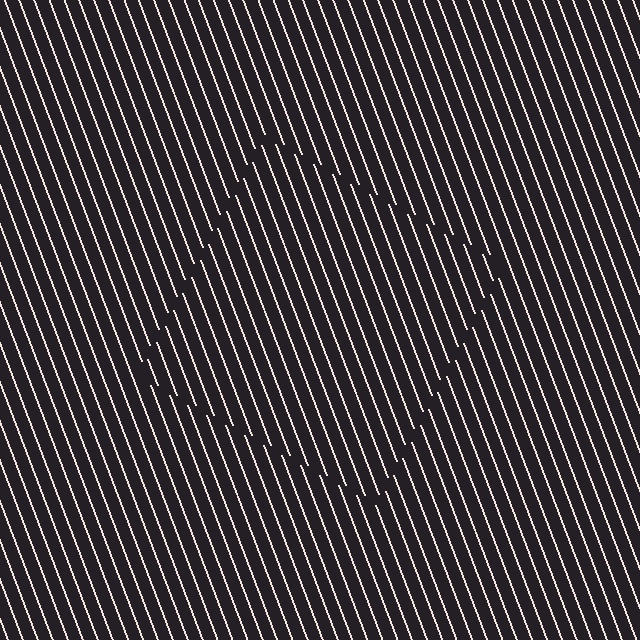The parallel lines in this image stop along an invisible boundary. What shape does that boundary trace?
An illusory square. The interior of the shape contains the same grating, shifted by half a period — the contour is defined by the phase discontinuity where line-ends from the inner and outer gratings abut.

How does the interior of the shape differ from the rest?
The interior of the shape contains the same grating, shifted by half a period — the contour is defined by the phase discontinuity where line-ends from the inner and outer gratings abut.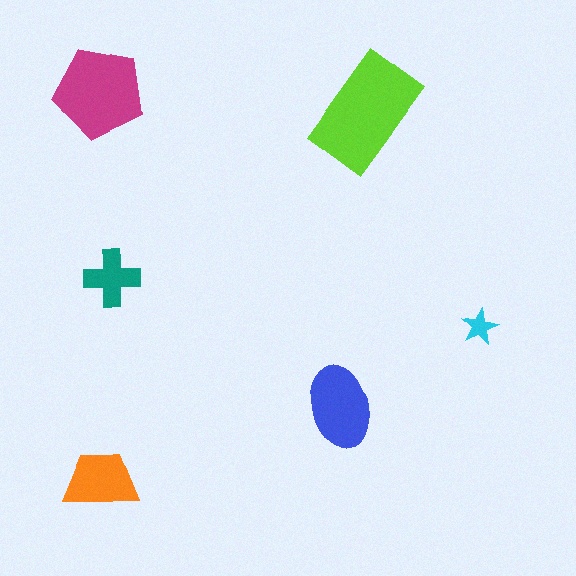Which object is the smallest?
The cyan star.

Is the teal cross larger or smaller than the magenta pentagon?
Smaller.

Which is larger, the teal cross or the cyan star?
The teal cross.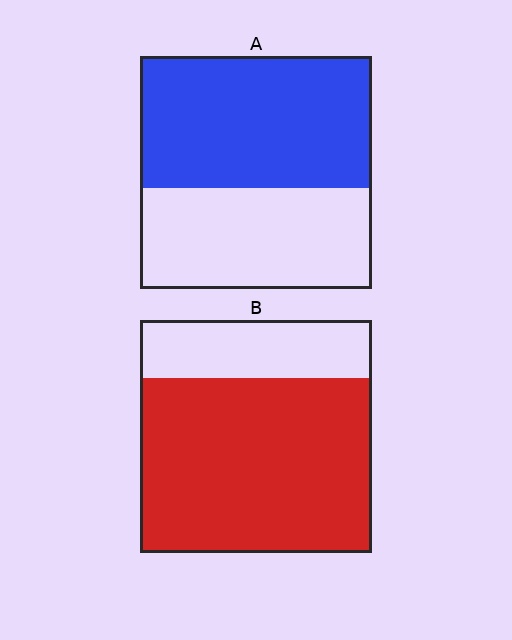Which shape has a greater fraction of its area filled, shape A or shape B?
Shape B.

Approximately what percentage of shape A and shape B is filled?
A is approximately 55% and B is approximately 75%.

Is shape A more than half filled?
Yes.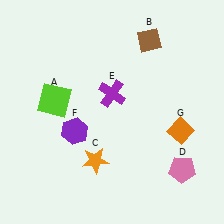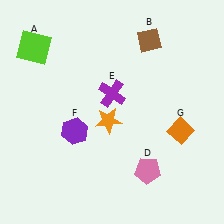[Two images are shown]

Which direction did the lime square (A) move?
The lime square (A) moved up.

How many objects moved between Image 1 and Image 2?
3 objects moved between the two images.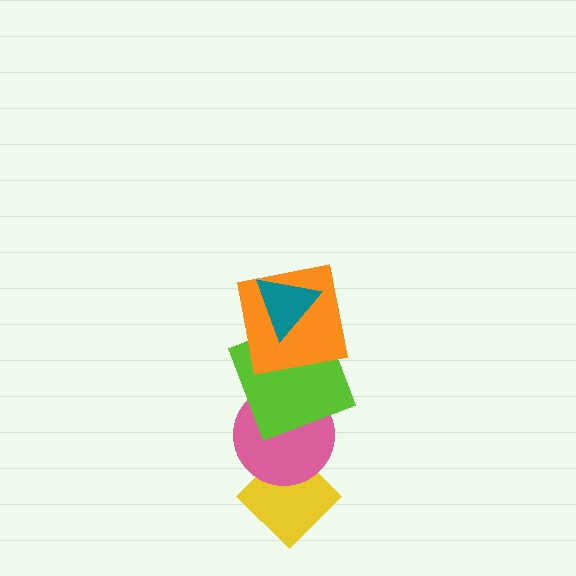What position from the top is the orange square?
The orange square is 2nd from the top.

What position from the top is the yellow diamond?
The yellow diamond is 5th from the top.